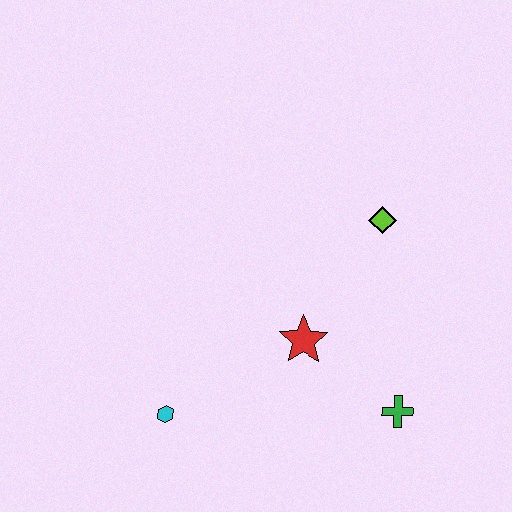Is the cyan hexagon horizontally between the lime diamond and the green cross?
No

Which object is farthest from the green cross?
The cyan hexagon is farthest from the green cross.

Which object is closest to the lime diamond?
The red star is closest to the lime diamond.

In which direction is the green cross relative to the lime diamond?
The green cross is below the lime diamond.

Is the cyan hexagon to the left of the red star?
Yes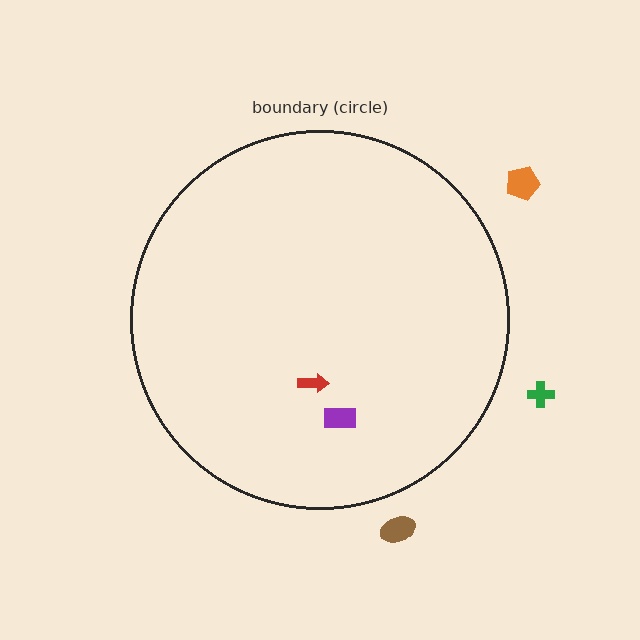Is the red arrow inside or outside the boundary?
Inside.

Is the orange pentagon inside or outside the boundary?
Outside.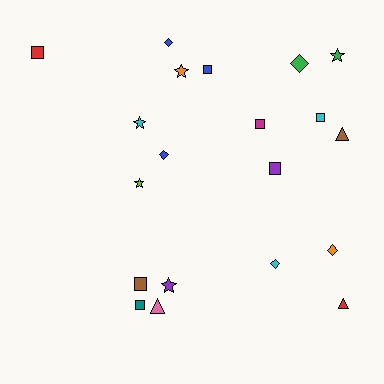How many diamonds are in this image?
There are 5 diamonds.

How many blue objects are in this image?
There are 3 blue objects.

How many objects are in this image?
There are 20 objects.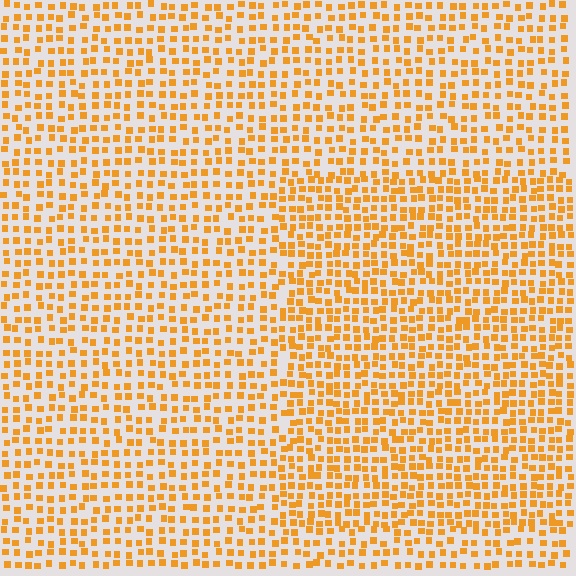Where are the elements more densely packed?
The elements are more densely packed inside the rectangle boundary.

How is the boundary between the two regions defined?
The boundary is defined by a change in element density (approximately 1.5x ratio). All elements are the same color, size, and shape.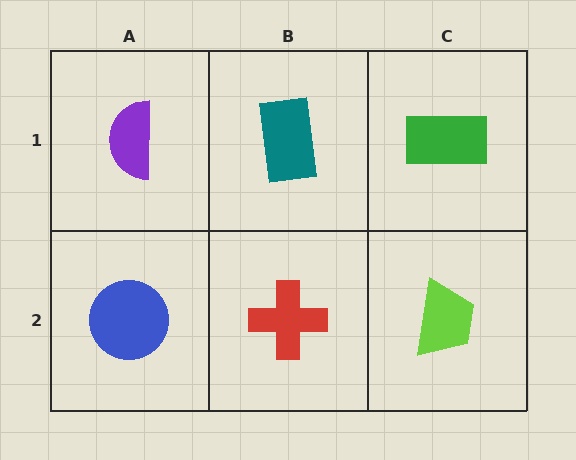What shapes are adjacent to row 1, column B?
A red cross (row 2, column B), a purple semicircle (row 1, column A), a green rectangle (row 1, column C).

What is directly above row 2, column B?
A teal rectangle.